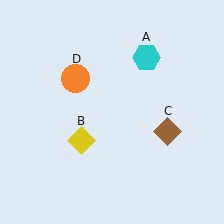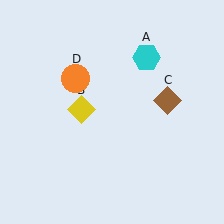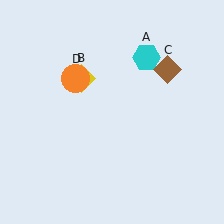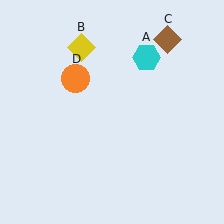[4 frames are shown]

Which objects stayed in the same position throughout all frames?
Cyan hexagon (object A) and orange circle (object D) remained stationary.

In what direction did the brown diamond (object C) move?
The brown diamond (object C) moved up.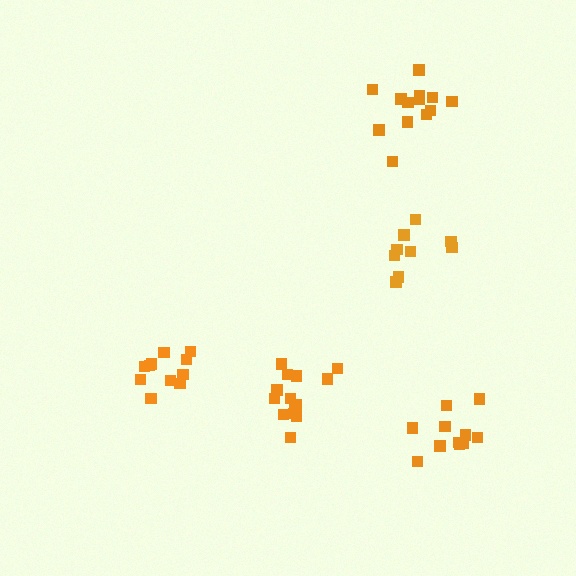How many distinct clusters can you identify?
There are 5 distinct clusters.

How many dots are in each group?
Group 1: 11 dots, Group 2: 9 dots, Group 3: 13 dots, Group 4: 11 dots, Group 5: 14 dots (58 total).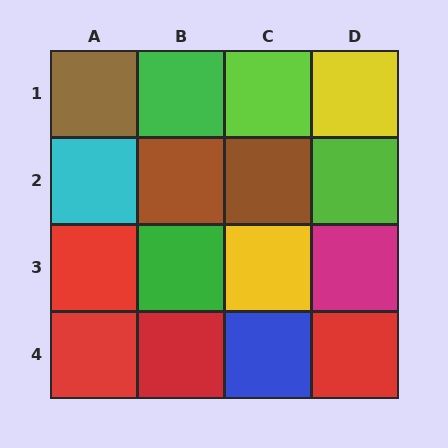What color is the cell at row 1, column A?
Brown.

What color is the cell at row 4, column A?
Red.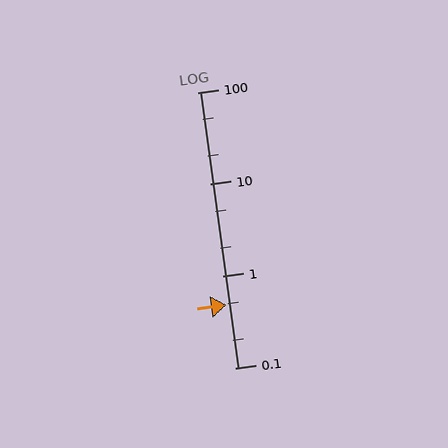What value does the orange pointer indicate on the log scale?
The pointer indicates approximately 0.48.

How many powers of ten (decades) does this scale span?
The scale spans 3 decades, from 0.1 to 100.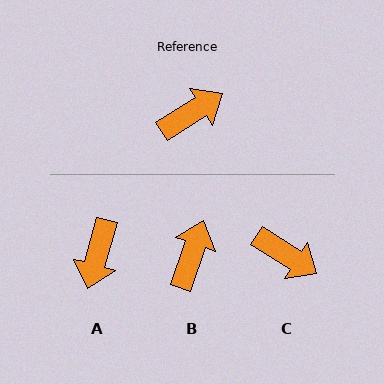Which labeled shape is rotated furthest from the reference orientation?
A, about 137 degrees away.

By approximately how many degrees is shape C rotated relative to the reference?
Approximately 64 degrees clockwise.